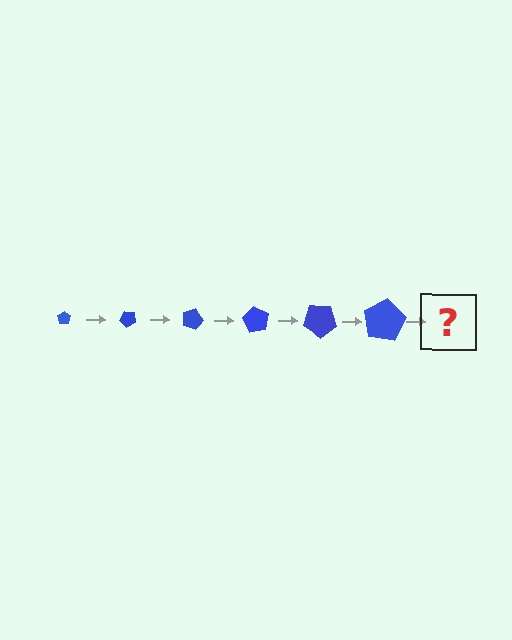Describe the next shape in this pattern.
It should be a pentagon, larger than the previous one and rotated 270 degrees from the start.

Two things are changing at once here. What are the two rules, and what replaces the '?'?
The two rules are that the pentagon grows larger each step and it rotates 45 degrees each step. The '?' should be a pentagon, larger than the previous one and rotated 270 degrees from the start.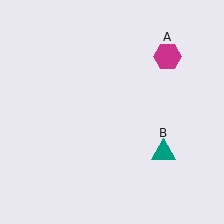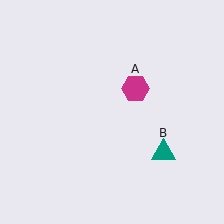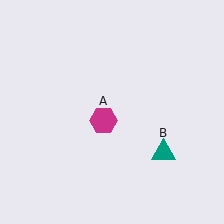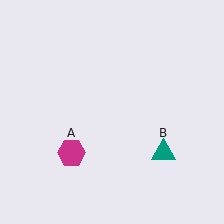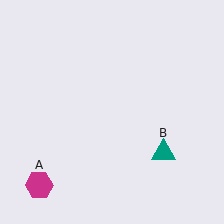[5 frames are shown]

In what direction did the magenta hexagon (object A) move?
The magenta hexagon (object A) moved down and to the left.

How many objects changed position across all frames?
1 object changed position: magenta hexagon (object A).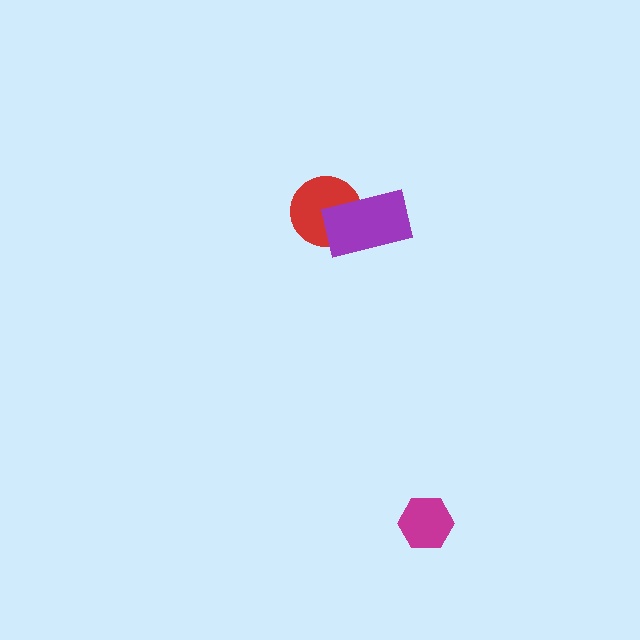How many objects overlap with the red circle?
1 object overlaps with the red circle.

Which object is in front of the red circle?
The purple rectangle is in front of the red circle.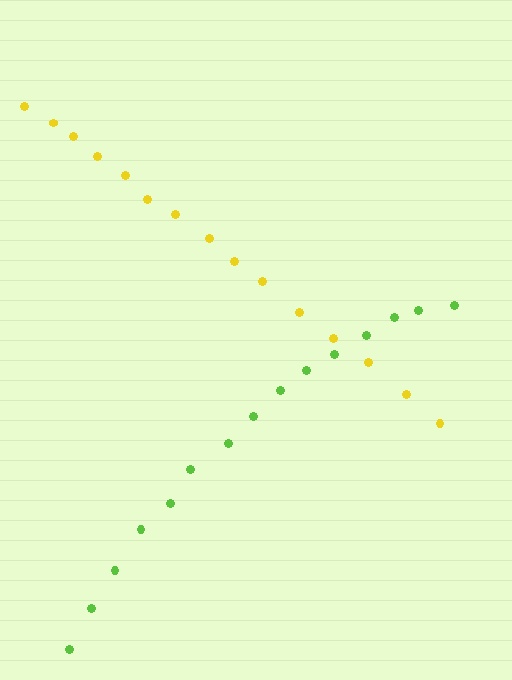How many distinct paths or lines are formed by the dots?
There are 2 distinct paths.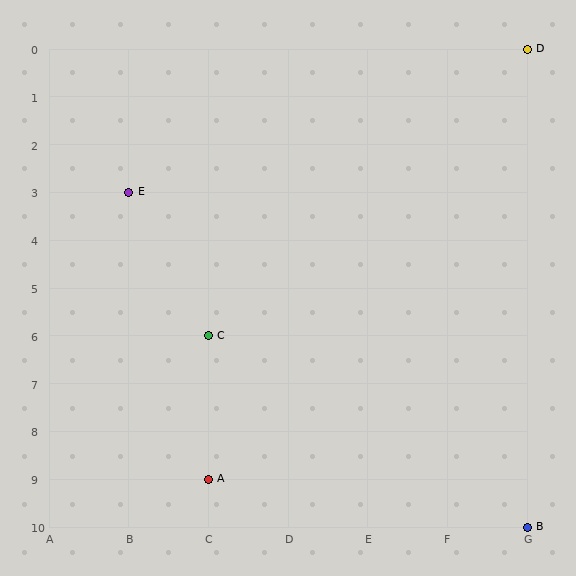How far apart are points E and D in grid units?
Points E and D are 5 columns and 3 rows apart (about 5.8 grid units diagonally).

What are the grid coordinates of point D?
Point D is at grid coordinates (G, 0).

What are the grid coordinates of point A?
Point A is at grid coordinates (C, 9).